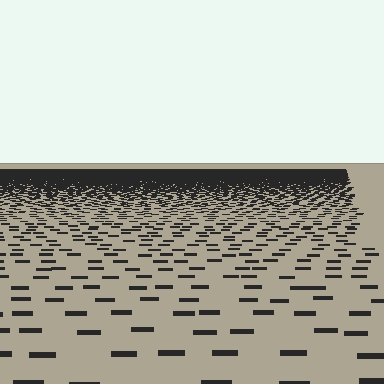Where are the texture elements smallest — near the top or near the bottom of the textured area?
Near the top.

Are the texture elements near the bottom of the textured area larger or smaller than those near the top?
Larger. Near the bottom, elements are closer to the viewer and appear at a bigger on-screen size.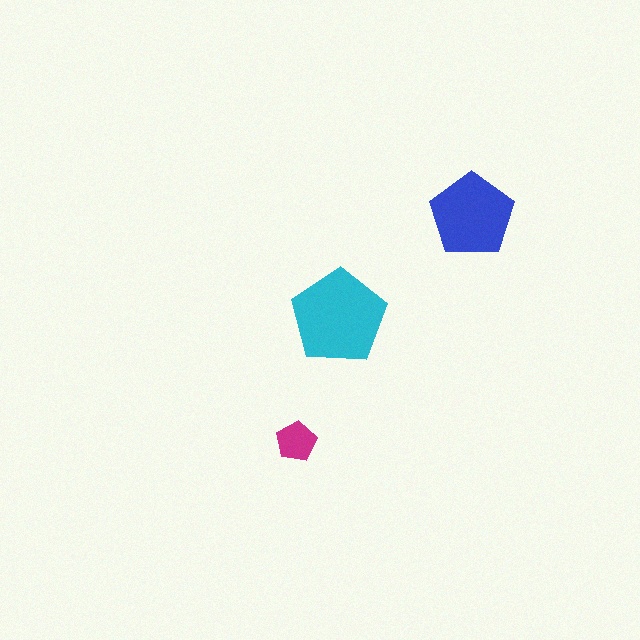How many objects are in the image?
There are 3 objects in the image.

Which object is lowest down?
The magenta pentagon is bottommost.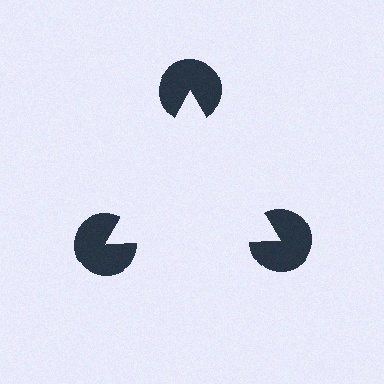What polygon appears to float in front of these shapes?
An illusory triangle — its edges are inferred from the aligned wedge cuts in the pac-man discs, not physically drawn.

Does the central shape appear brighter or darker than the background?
It typically appears slightly brighter than the background, even though no actual brightness change is drawn.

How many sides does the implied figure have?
3 sides.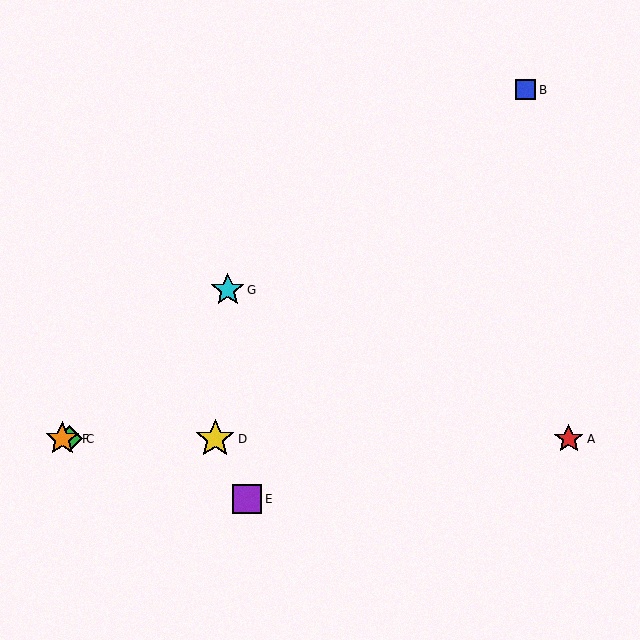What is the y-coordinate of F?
Object F is at y≈439.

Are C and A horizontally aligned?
Yes, both are at y≈439.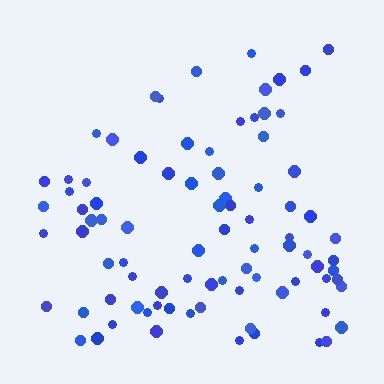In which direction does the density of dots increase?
From top to bottom, with the bottom side densest.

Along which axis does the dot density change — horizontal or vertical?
Vertical.